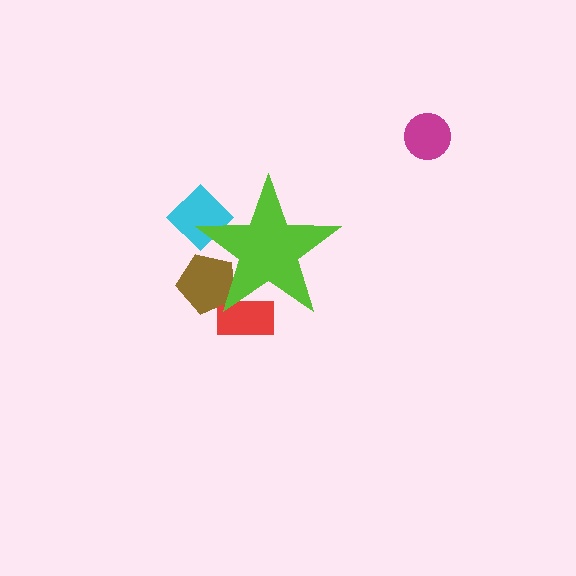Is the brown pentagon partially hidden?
Yes, the brown pentagon is partially hidden behind the lime star.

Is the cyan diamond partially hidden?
Yes, the cyan diamond is partially hidden behind the lime star.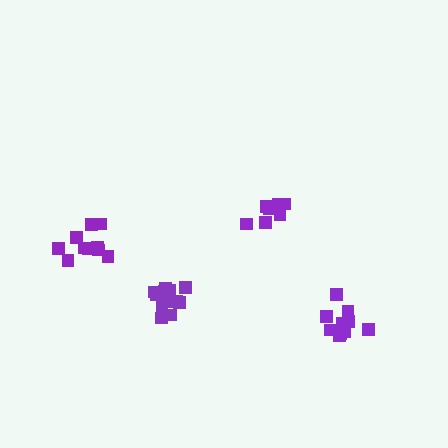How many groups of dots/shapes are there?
There are 4 groups.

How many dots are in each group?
Group 1: 7 dots, Group 2: 10 dots, Group 3: 13 dots, Group 4: 10 dots (40 total).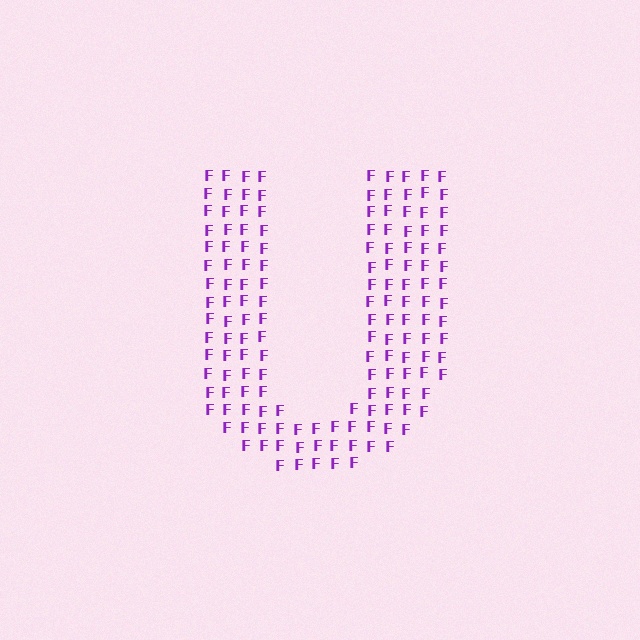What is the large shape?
The large shape is the letter U.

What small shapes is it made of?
It is made of small letter F's.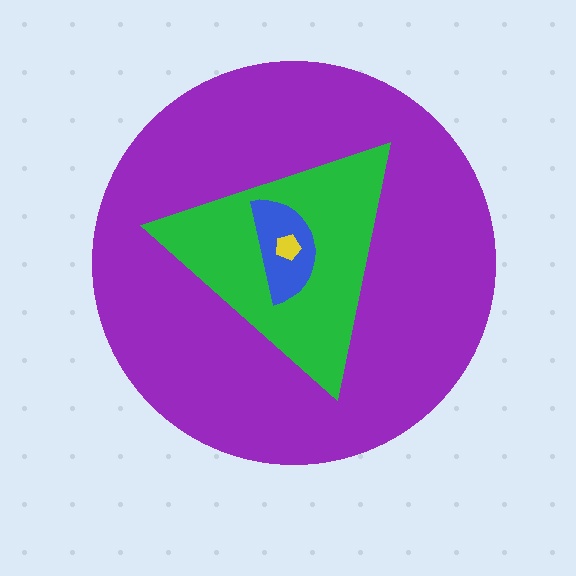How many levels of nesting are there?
4.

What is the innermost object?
The yellow pentagon.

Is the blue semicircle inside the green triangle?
Yes.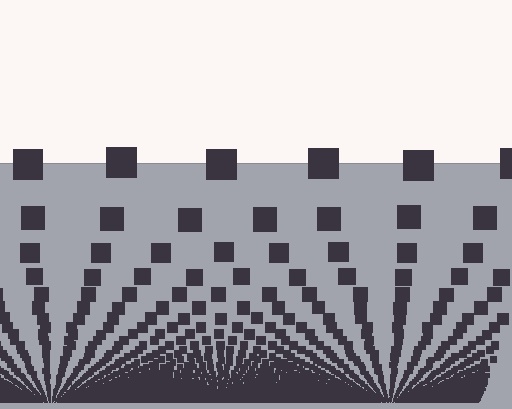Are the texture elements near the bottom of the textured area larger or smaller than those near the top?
Smaller. The gradient is inverted — elements near the bottom are smaller and denser.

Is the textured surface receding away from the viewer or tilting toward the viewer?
The surface appears to tilt toward the viewer. Texture elements get larger and sparser toward the top.